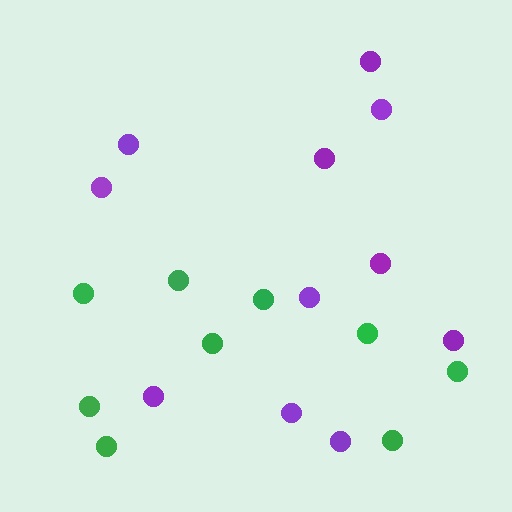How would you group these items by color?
There are 2 groups: one group of purple circles (11) and one group of green circles (9).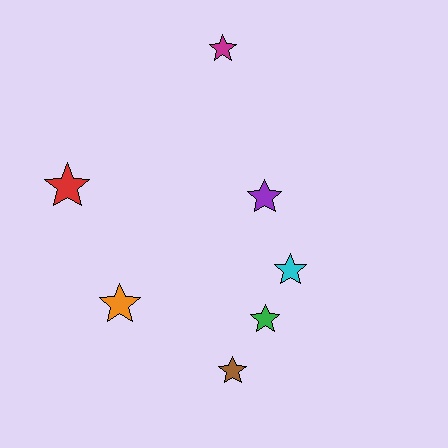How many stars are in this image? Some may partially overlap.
There are 7 stars.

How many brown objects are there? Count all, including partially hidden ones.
There is 1 brown object.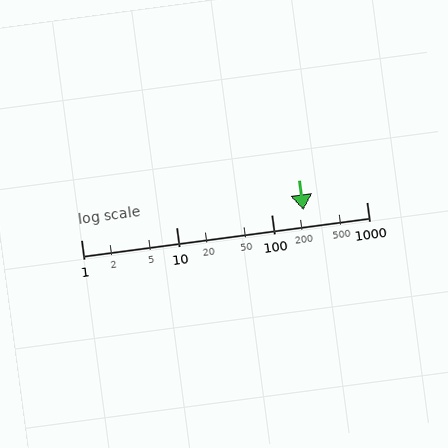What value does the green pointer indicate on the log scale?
The pointer indicates approximately 220.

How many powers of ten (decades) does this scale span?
The scale spans 3 decades, from 1 to 1000.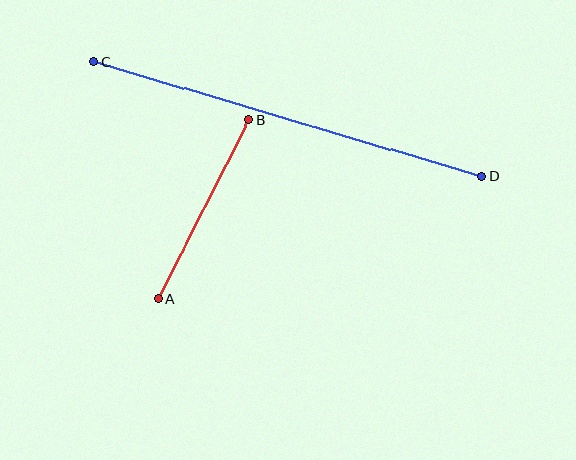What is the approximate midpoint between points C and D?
The midpoint is at approximately (288, 119) pixels.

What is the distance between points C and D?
The distance is approximately 404 pixels.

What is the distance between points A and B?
The distance is approximately 200 pixels.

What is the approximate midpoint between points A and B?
The midpoint is at approximately (204, 209) pixels.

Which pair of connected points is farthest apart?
Points C and D are farthest apart.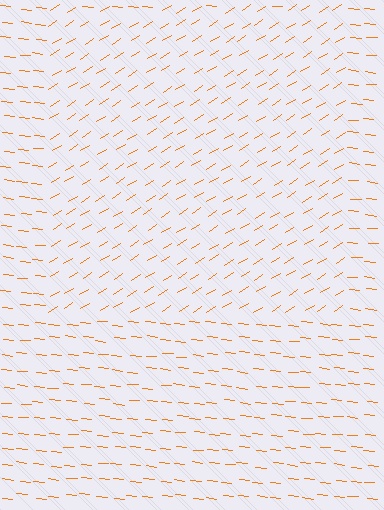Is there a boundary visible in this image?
Yes, there is a texture boundary formed by a change in line orientation.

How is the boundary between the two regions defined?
The boundary is defined purely by a change in line orientation (approximately 38 degrees difference). All lines are the same color and thickness.